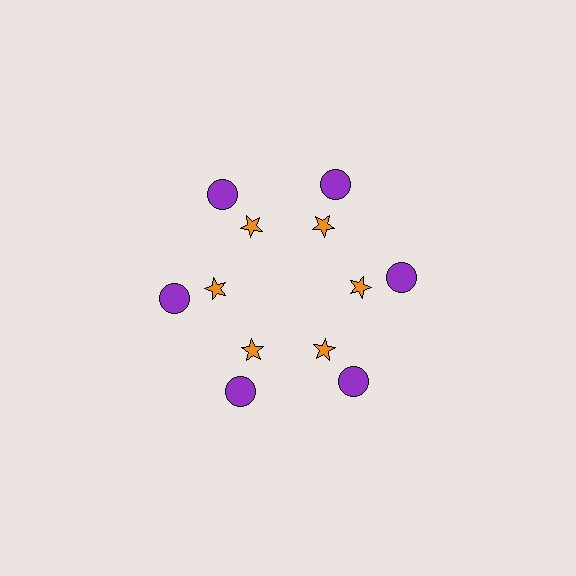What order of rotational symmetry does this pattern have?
This pattern has 6-fold rotational symmetry.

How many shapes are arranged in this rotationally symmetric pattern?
There are 12 shapes, arranged in 6 groups of 2.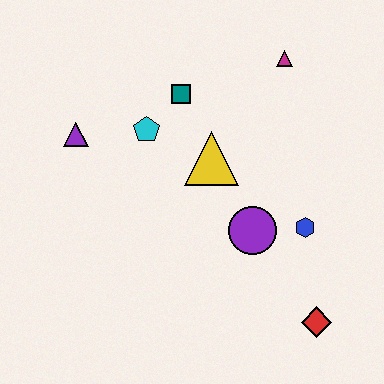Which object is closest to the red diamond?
The blue hexagon is closest to the red diamond.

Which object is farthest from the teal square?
The red diamond is farthest from the teal square.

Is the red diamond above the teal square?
No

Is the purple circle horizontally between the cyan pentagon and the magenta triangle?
Yes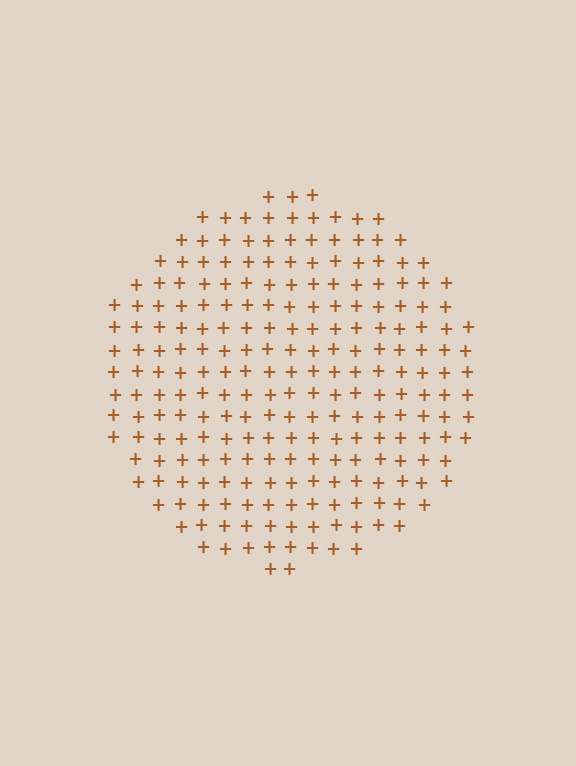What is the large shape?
The large shape is a circle.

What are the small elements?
The small elements are plus signs.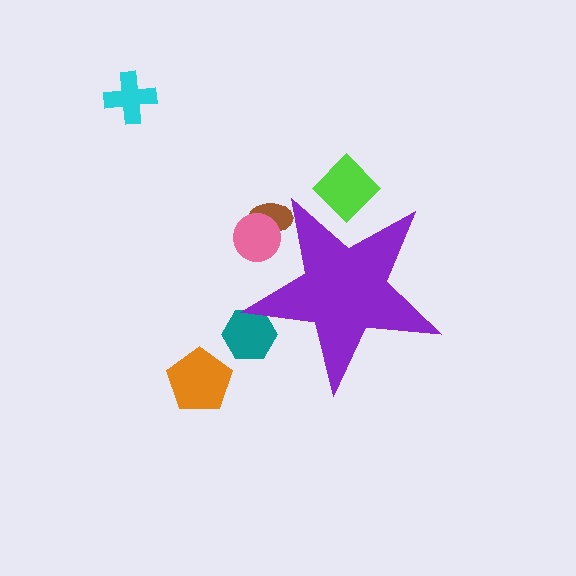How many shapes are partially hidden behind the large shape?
4 shapes are partially hidden.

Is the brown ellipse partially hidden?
Yes, the brown ellipse is partially hidden behind the purple star.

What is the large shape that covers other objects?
A purple star.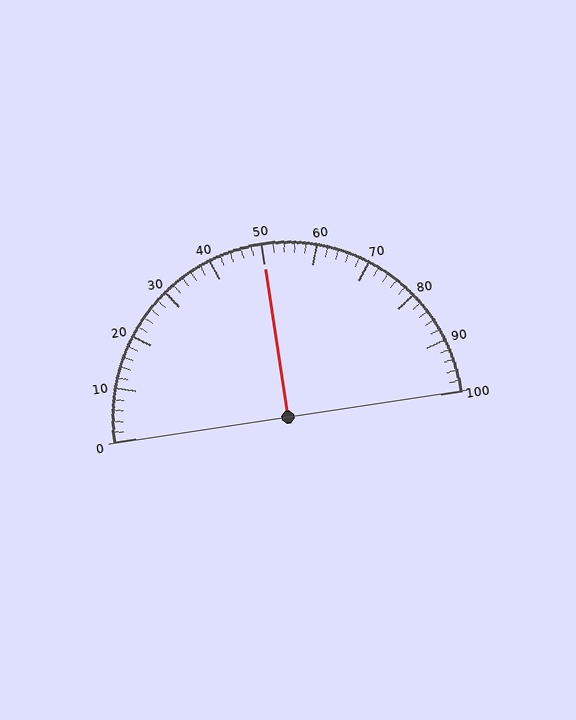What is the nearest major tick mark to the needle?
The nearest major tick mark is 50.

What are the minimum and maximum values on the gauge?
The gauge ranges from 0 to 100.